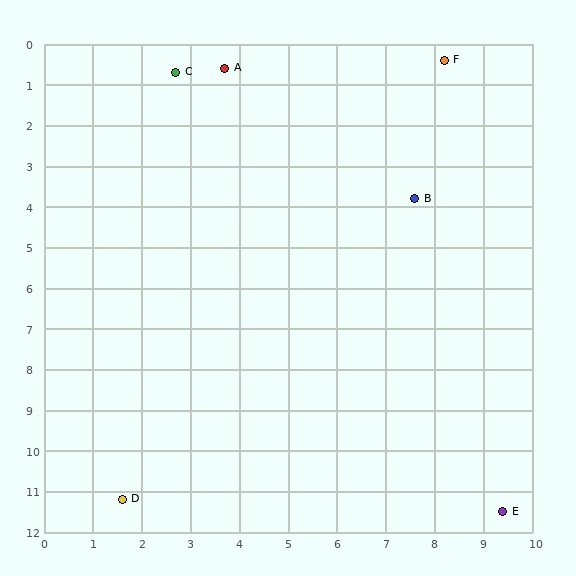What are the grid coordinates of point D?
Point D is at approximately (1.6, 11.2).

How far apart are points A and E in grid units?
Points A and E are about 12.3 grid units apart.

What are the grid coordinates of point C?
Point C is at approximately (2.7, 0.7).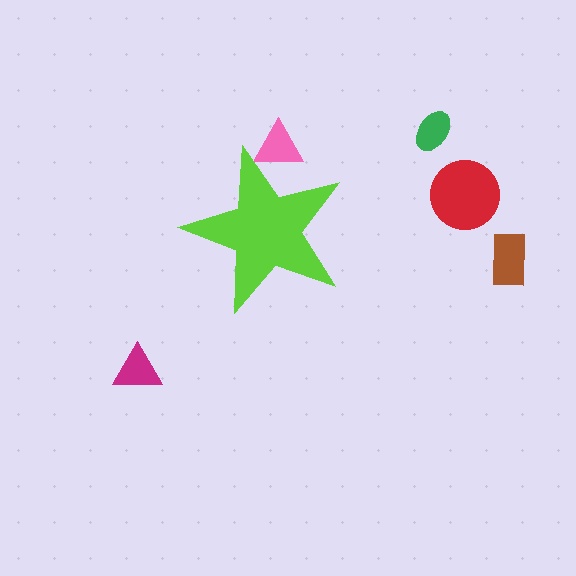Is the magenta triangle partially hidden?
No, the magenta triangle is fully visible.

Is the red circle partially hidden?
No, the red circle is fully visible.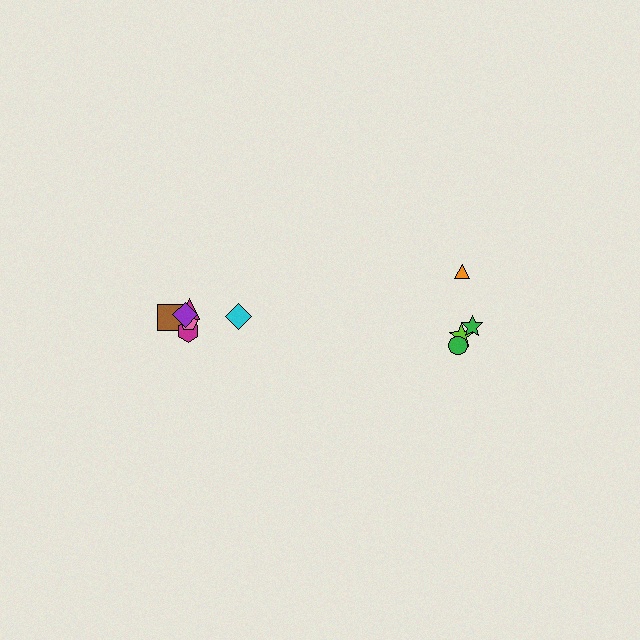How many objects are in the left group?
There are 6 objects.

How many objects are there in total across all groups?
There are 10 objects.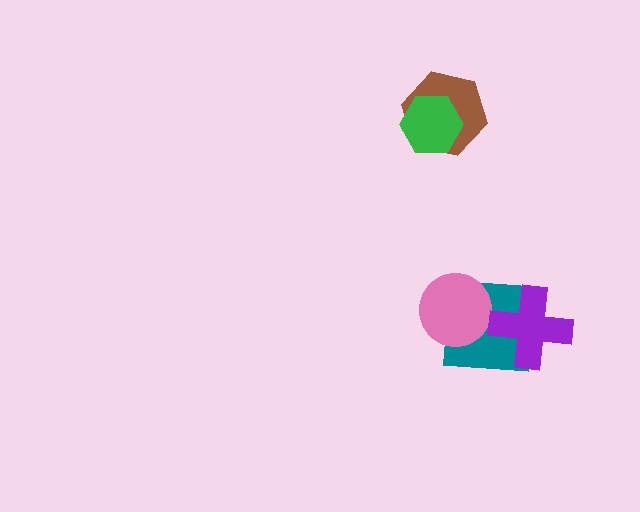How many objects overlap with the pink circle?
1 object overlaps with the pink circle.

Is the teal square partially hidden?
Yes, it is partially covered by another shape.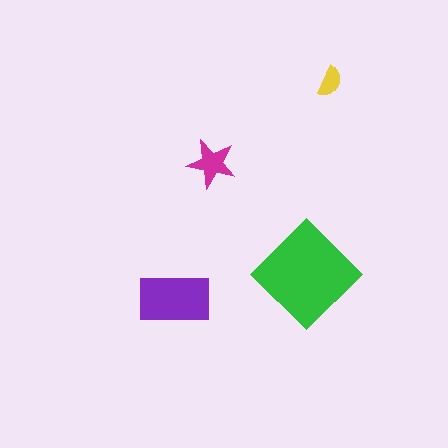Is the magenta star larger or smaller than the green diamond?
Smaller.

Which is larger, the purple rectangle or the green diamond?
The green diamond.